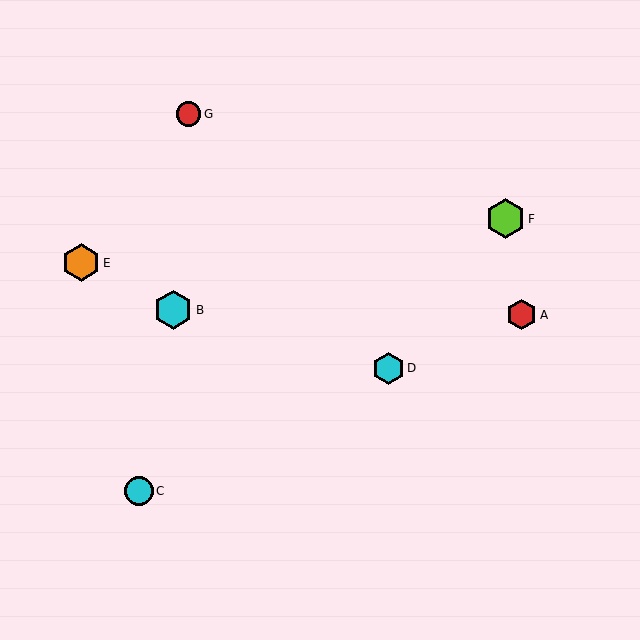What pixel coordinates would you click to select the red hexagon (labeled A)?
Click at (522, 315) to select the red hexagon A.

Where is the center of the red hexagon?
The center of the red hexagon is at (522, 315).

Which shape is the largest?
The lime hexagon (labeled F) is the largest.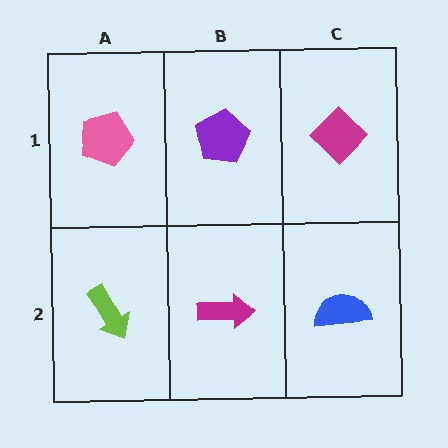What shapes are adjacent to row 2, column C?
A magenta diamond (row 1, column C), a magenta arrow (row 2, column B).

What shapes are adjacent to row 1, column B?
A magenta arrow (row 2, column B), a pink pentagon (row 1, column A), a magenta diamond (row 1, column C).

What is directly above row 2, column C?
A magenta diamond.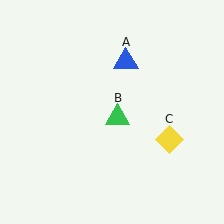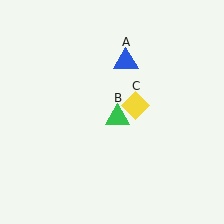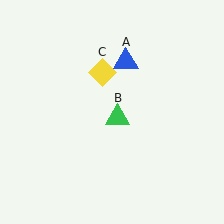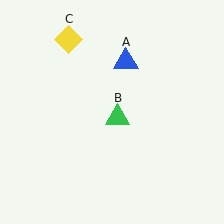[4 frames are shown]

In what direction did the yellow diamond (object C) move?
The yellow diamond (object C) moved up and to the left.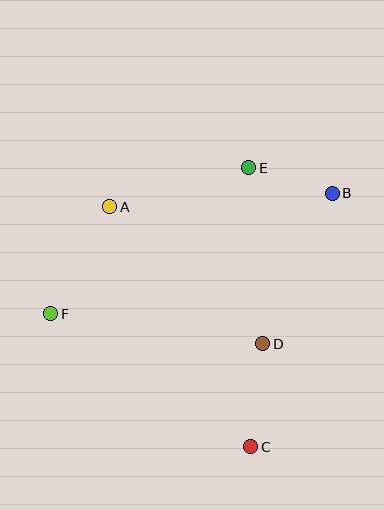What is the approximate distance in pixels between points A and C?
The distance between A and C is approximately 279 pixels.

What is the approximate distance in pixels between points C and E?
The distance between C and E is approximately 279 pixels.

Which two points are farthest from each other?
Points B and F are farthest from each other.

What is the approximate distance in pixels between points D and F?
The distance between D and F is approximately 214 pixels.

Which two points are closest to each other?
Points B and E are closest to each other.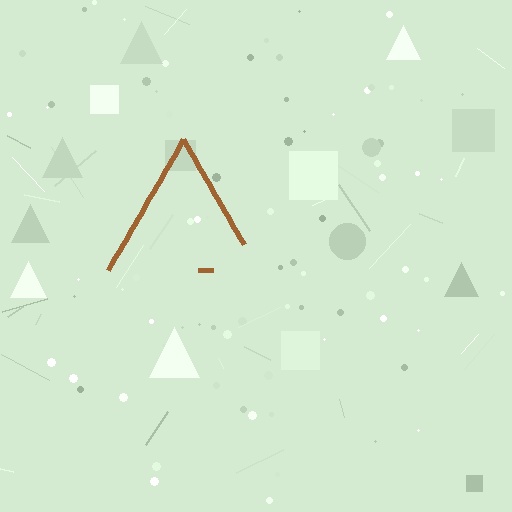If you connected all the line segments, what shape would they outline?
They would outline a triangle.